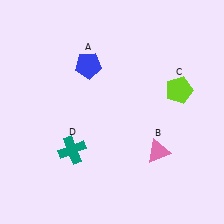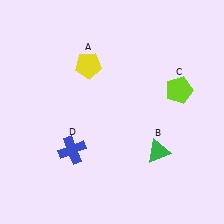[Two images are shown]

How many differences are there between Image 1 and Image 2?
There are 3 differences between the two images.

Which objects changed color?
A changed from blue to yellow. B changed from pink to green. D changed from teal to blue.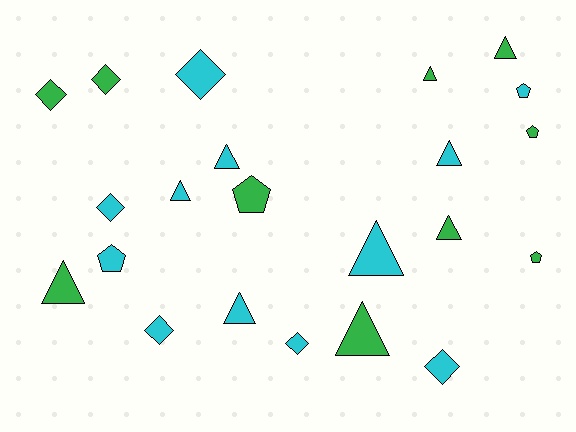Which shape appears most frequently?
Triangle, with 10 objects.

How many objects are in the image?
There are 22 objects.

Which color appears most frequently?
Cyan, with 12 objects.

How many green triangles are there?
There are 5 green triangles.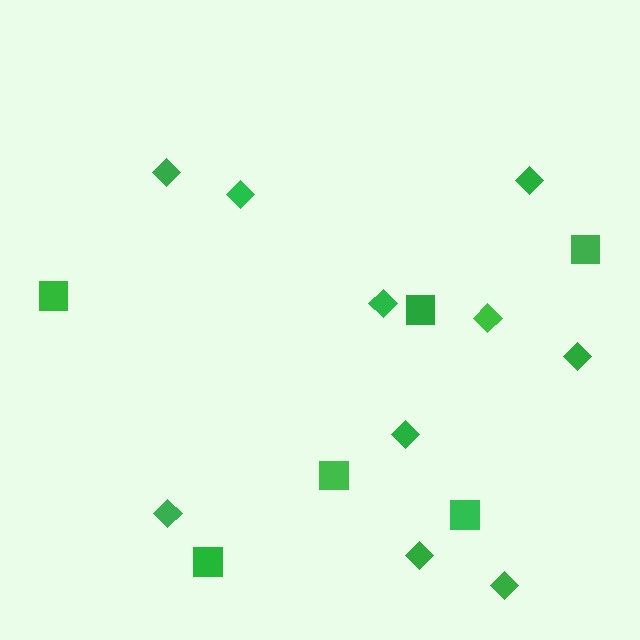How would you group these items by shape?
There are 2 groups: one group of diamonds (10) and one group of squares (6).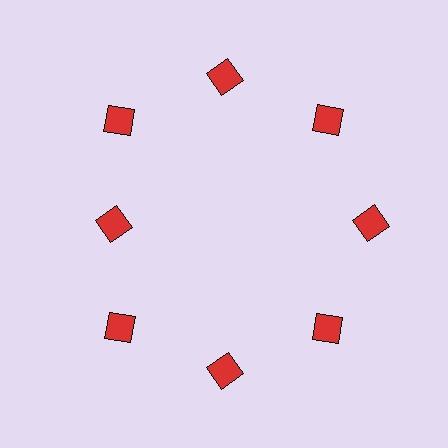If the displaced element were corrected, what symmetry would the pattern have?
It would have 8-fold rotational symmetry — the pattern would map onto itself every 45 degrees.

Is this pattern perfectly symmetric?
No. The 8 red diamonds are arranged in a ring, but one element near the 9 o'clock position is pulled inward toward the center, breaking the 8-fold rotational symmetry.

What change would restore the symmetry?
The symmetry would be restored by moving it outward, back onto the ring so that all 8 diamonds sit at equal angles and equal distance from the center.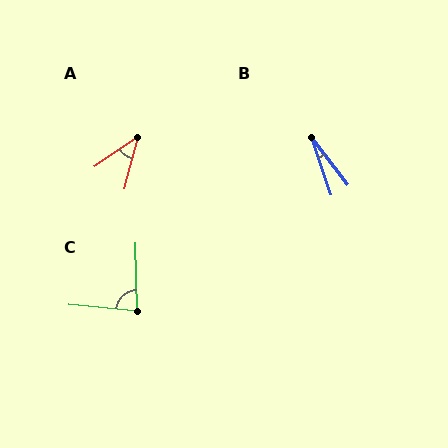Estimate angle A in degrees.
Approximately 41 degrees.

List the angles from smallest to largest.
B (19°), A (41°), C (83°).